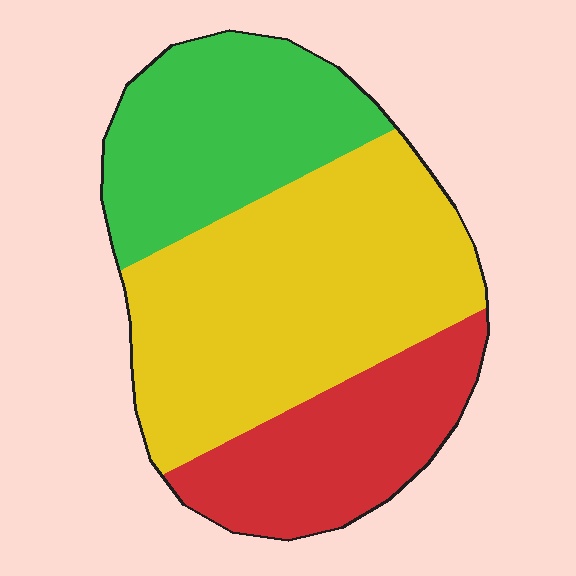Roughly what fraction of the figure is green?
Green takes up about one quarter (1/4) of the figure.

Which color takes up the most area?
Yellow, at roughly 50%.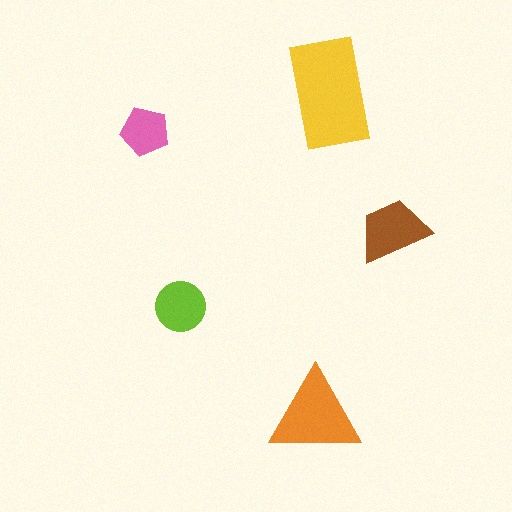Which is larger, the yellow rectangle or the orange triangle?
The yellow rectangle.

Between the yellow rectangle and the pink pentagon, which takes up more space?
The yellow rectangle.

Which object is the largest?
The yellow rectangle.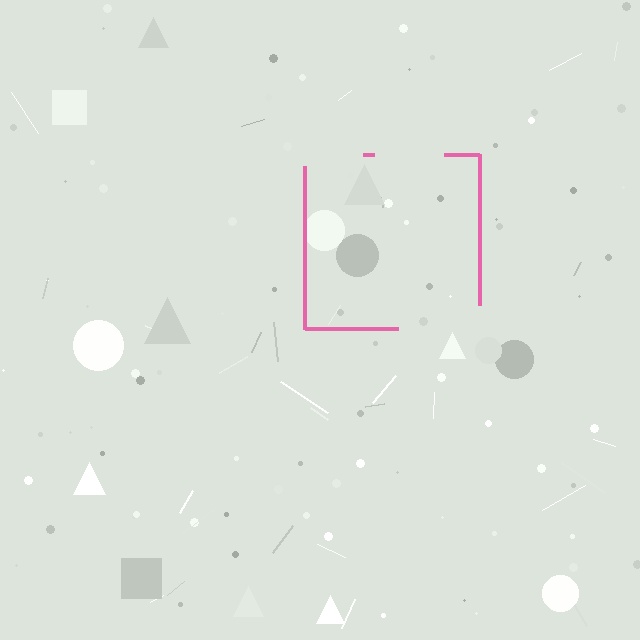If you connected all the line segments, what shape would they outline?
They would outline a square.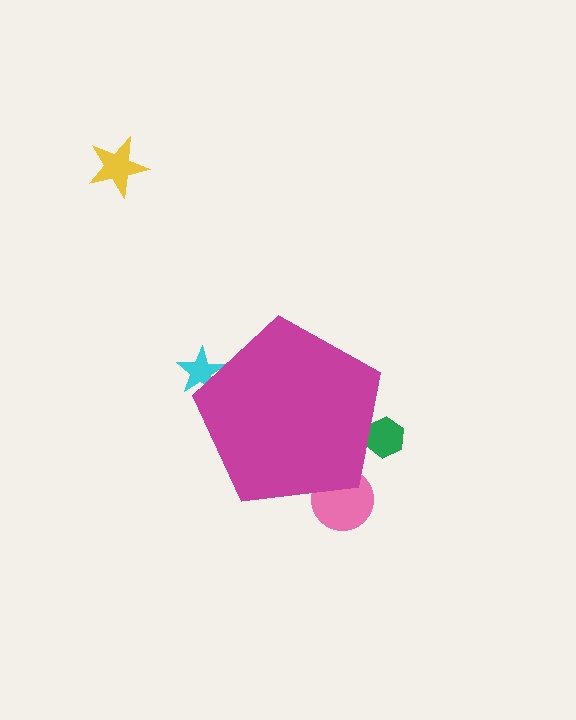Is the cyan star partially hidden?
Yes, the cyan star is partially hidden behind the magenta pentagon.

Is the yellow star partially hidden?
No, the yellow star is fully visible.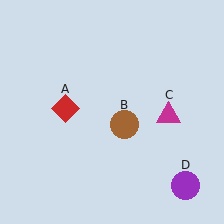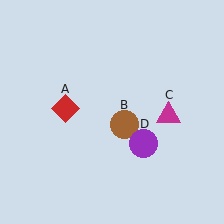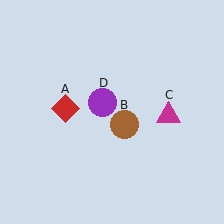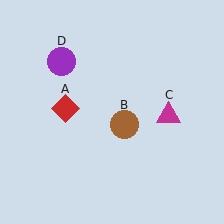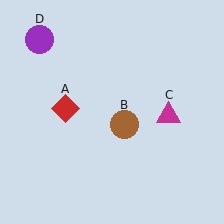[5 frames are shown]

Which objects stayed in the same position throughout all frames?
Red diamond (object A) and brown circle (object B) and magenta triangle (object C) remained stationary.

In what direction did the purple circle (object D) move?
The purple circle (object D) moved up and to the left.